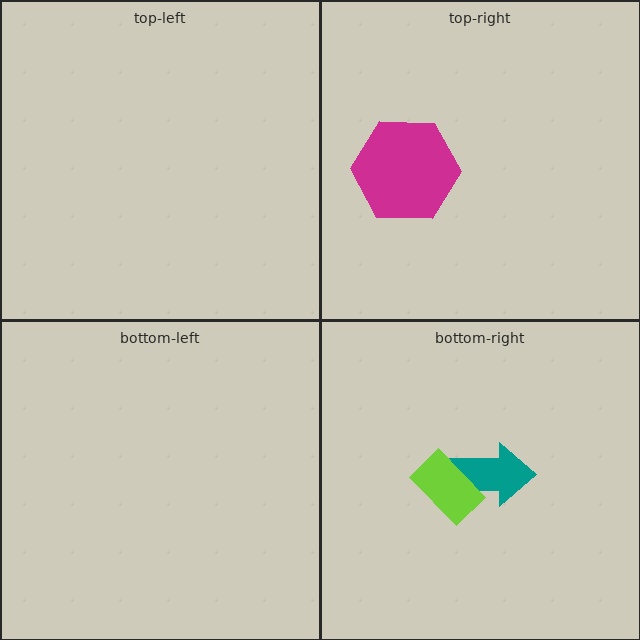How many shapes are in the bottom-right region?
2.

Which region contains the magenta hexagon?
The top-right region.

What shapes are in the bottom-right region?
The teal arrow, the lime rectangle.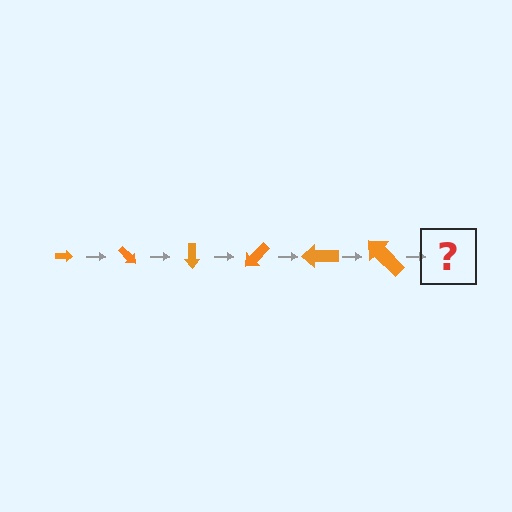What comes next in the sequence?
The next element should be an arrow, larger than the previous one and rotated 270 degrees from the start.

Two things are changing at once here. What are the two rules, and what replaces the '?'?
The two rules are that the arrow grows larger each step and it rotates 45 degrees each step. The '?' should be an arrow, larger than the previous one and rotated 270 degrees from the start.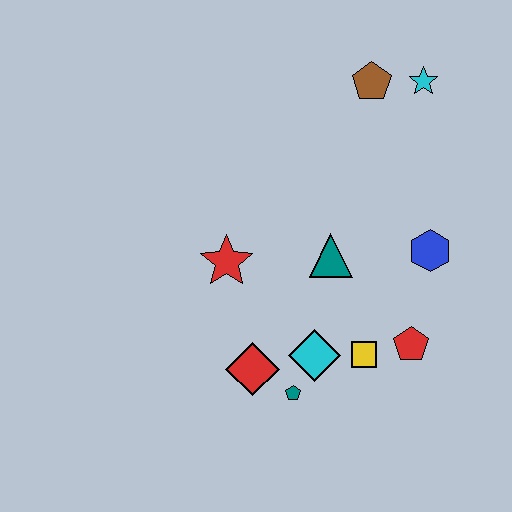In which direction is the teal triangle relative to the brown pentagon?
The teal triangle is below the brown pentagon.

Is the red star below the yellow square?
No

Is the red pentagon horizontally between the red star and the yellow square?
No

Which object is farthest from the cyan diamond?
The cyan star is farthest from the cyan diamond.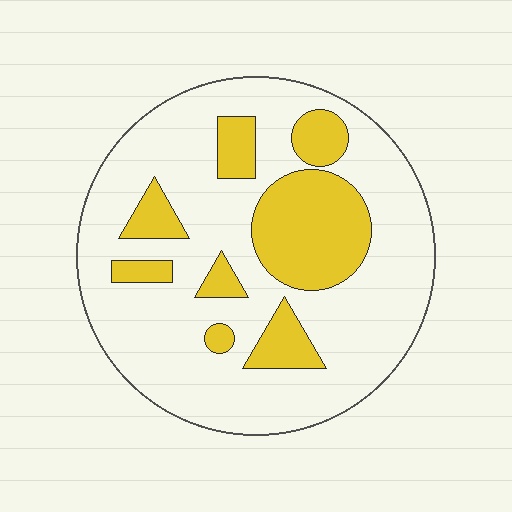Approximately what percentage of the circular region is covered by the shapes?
Approximately 25%.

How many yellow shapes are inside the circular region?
8.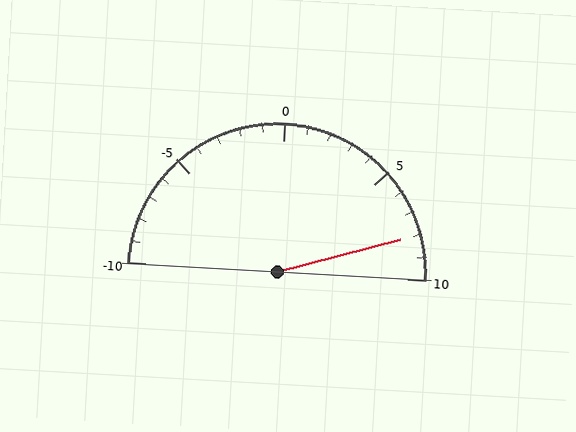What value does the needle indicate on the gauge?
The needle indicates approximately 8.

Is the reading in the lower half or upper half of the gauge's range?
The reading is in the upper half of the range (-10 to 10).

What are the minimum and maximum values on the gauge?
The gauge ranges from -10 to 10.